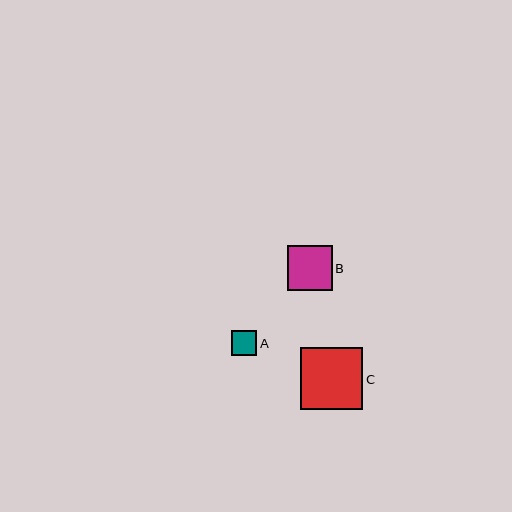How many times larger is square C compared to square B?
Square C is approximately 1.4 times the size of square B.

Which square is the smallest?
Square A is the smallest with a size of approximately 25 pixels.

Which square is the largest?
Square C is the largest with a size of approximately 62 pixels.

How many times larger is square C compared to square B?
Square C is approximately 1.4 times the size of square B.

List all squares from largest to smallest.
From largest to smallest: C, B, A.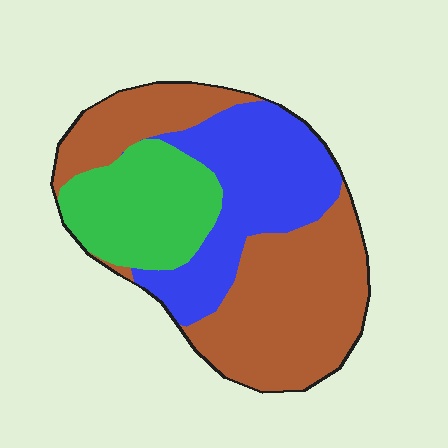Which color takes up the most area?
Brown, at roughly 45%.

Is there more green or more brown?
Brown.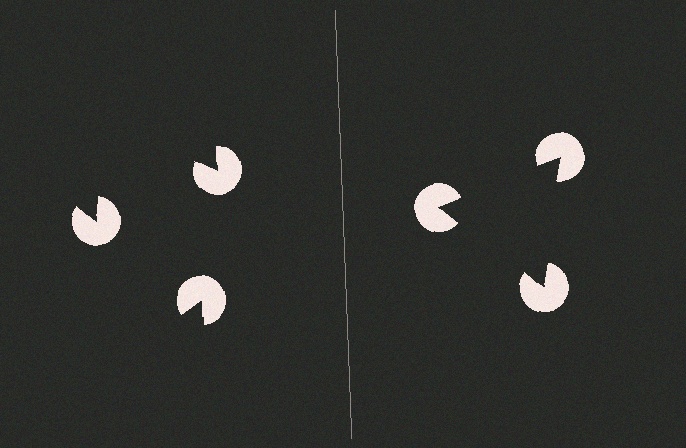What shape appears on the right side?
An illusory triangle.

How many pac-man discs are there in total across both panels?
6 — 3 on each side.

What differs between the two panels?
The pac-man discs are positioned identically on both sides; only the wedge orientations differ. On the right they align to a triangle; on the left they are misaligned.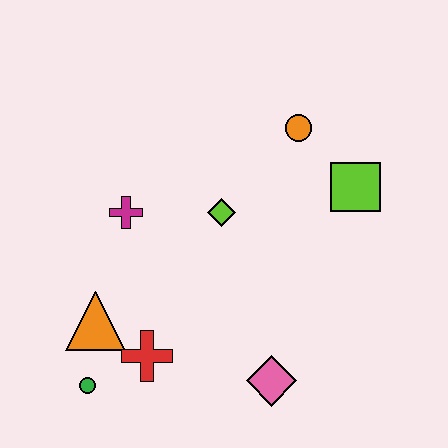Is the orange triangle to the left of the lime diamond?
Yes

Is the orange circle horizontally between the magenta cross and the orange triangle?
No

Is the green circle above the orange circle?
No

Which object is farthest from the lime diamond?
The green circle is farthest from the lime diamond.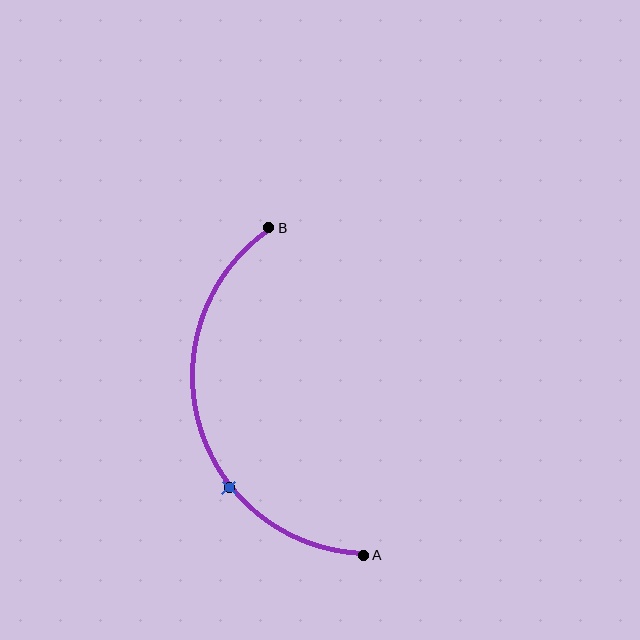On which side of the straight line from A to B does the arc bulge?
The arc bulges to the left of the straight line connecting A and B.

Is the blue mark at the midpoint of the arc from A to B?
No. The blue mark lies on the arc but is closer to endpoint A. The arc midpoint would be at the point on the curve equidistant along the arc from both A and B.